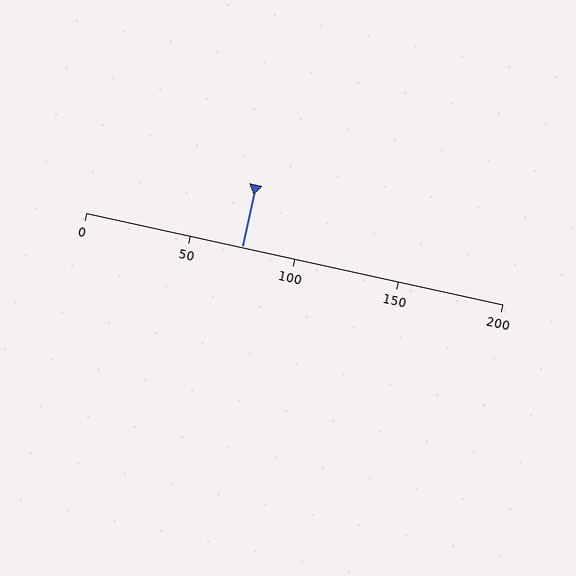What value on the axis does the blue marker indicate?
The marker indicates approximately 75.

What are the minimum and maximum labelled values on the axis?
The axis runs from 0 to 200.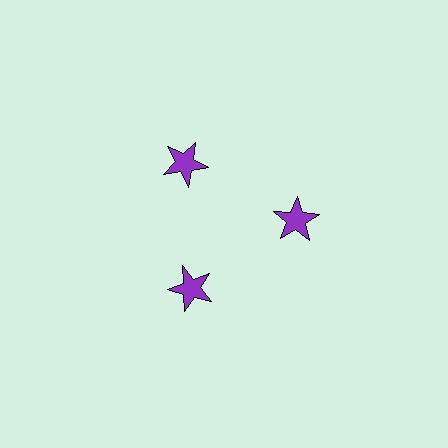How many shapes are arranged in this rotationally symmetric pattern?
There are 3 shapes, arranged in 3 groups of 1.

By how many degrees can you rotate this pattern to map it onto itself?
The pattern maps onto itself every 120 degrees of rotation.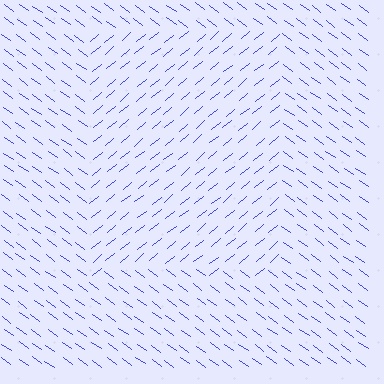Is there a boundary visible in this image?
Yes, there is a texture boundary formed by a change in line orientation.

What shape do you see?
I see a rectangle.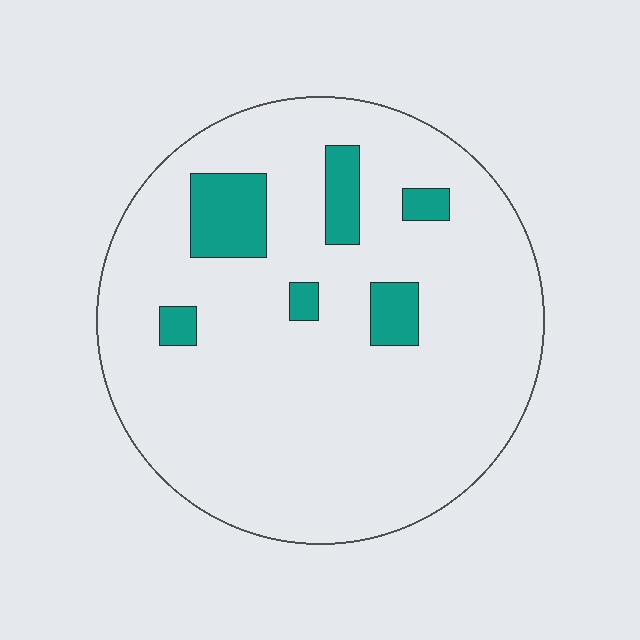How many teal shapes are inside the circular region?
6.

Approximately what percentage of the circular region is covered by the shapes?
Approximately 10%.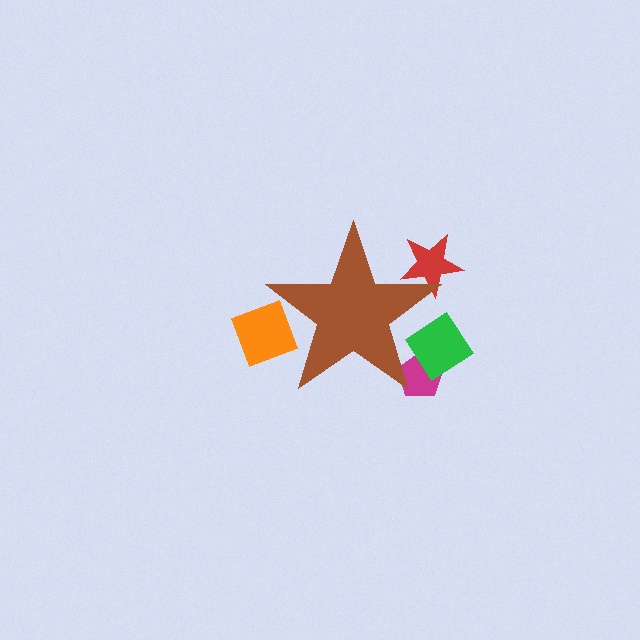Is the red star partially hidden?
Yes, the red star is partially hidden behind the brown star.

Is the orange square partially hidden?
Yes, the orange square is partially hidden behind the brown star.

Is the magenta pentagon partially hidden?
Yes, the magenta pentagon is partially hidden behind the brown star.